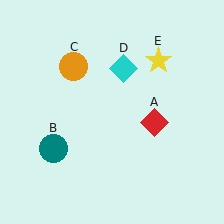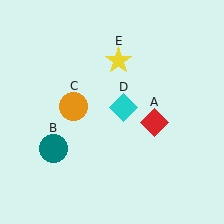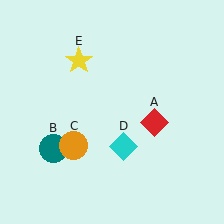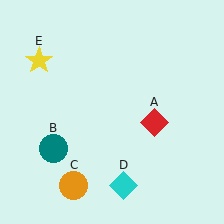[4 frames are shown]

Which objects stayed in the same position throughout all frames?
Red diamond (object A) and teal circle (object B) remained stationary.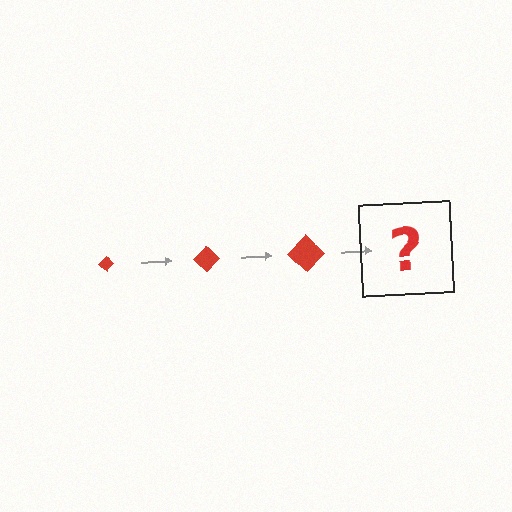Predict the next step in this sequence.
The next step is a red diamond, larger than the previous one.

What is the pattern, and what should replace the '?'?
The pattern is that the diamond gets progressively larger each step. The '?' should be a red diamond, larger than the previous one.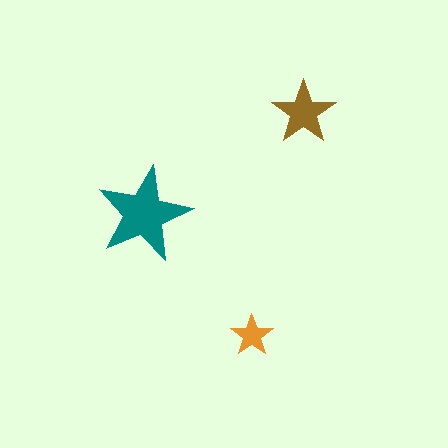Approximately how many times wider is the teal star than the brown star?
About 1.5 times wider.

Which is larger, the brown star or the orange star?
The brown one.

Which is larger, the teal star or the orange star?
The teal one.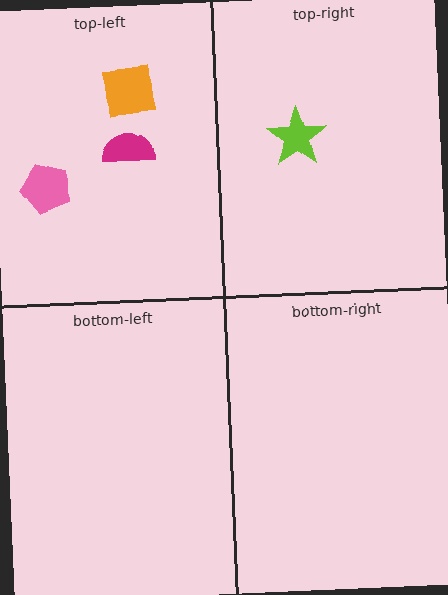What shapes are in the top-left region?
The pink pentagon, the orange square, the magenta semicircle.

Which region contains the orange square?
The top-left region.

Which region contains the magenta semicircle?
The top-left region.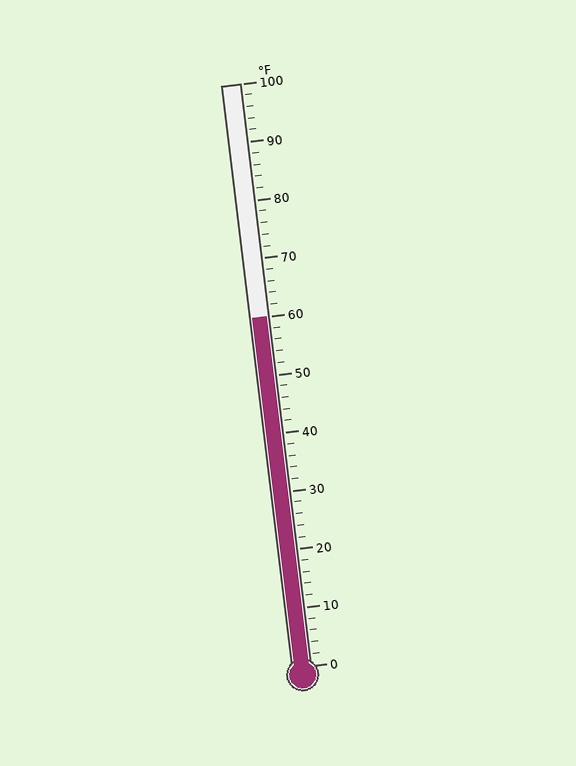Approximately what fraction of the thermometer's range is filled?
The thermometer is filled to approximately 60% of its range.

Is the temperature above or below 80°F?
The temperature is below 80°F.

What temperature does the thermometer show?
The thermometer shows approximately 60°F.